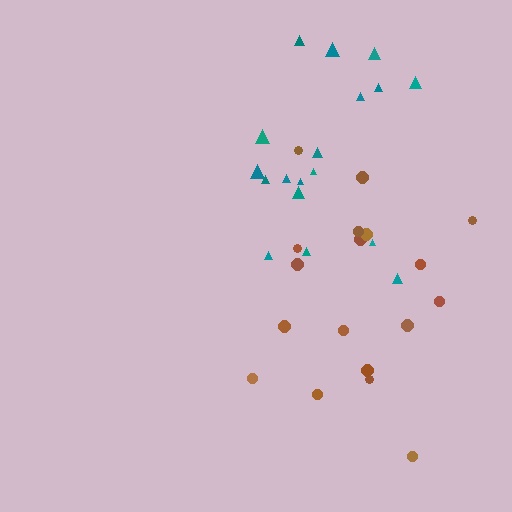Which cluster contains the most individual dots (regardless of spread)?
Teal (18).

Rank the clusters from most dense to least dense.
teal, brown.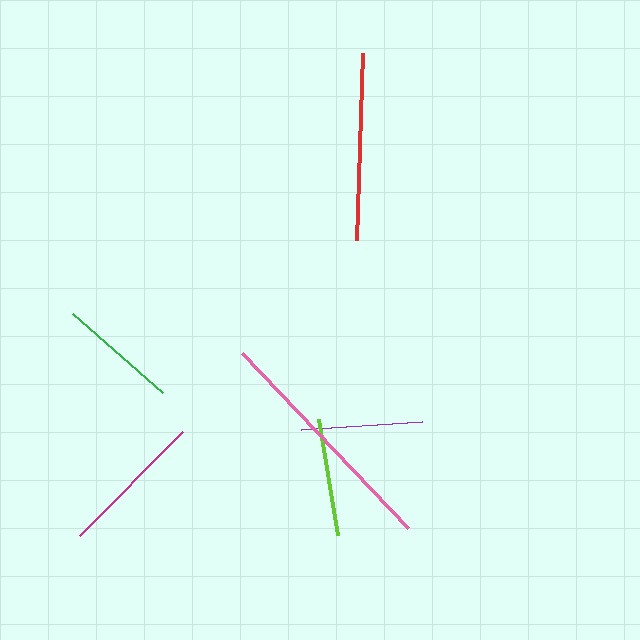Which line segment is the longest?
The pink line is the longest at approximately 242 pixels.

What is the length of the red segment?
The red segment is approximately 188 pixels long.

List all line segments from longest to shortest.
From longest to shortest: pink, red, magenta, purple, green, lime.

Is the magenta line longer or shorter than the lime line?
The magenta line is longer than the lime line.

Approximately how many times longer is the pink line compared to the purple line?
The pink line is approximately 2.0 times the length of the purple line.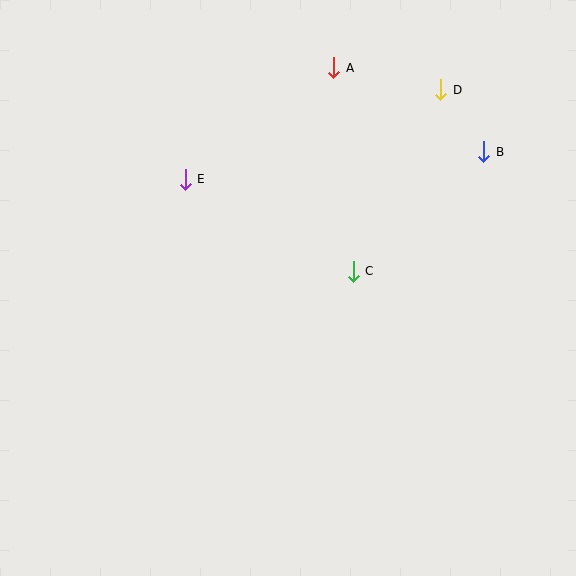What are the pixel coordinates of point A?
Point A is at (334, 68).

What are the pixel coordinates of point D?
Point D is at (441, 90).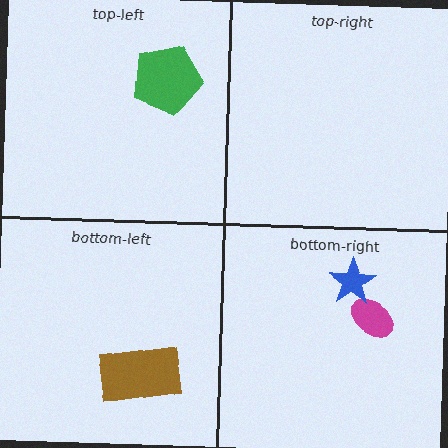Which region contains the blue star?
The bottom-right region.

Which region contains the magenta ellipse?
The bottom-right region.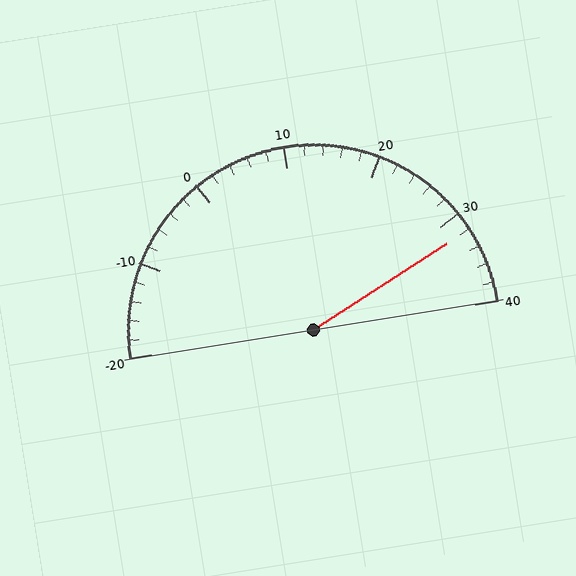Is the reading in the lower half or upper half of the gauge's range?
The reading is in the upper half of the range (-20 to 40).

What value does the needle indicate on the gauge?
The needle indicates approximately 32.